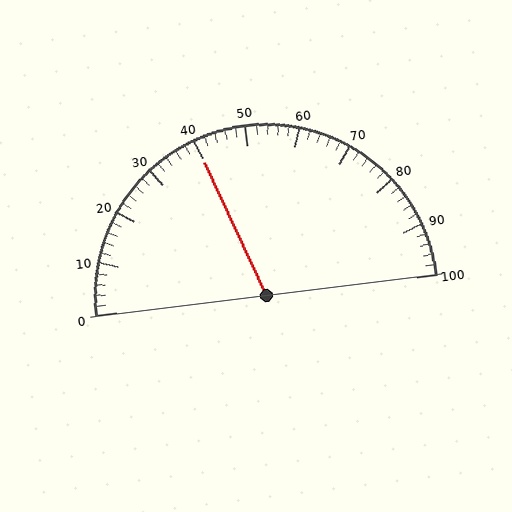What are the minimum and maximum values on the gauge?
The gauge ranges from 0 to 100.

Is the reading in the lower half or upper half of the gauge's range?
The reading is in the lower half of the range (0 to 100).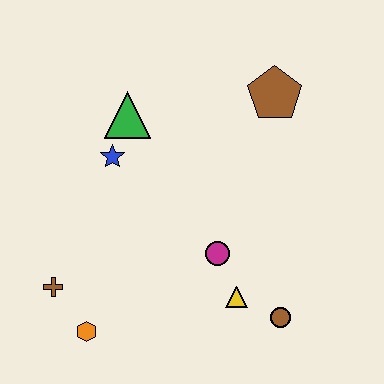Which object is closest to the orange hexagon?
The brown cross is closest to the orange hexagon.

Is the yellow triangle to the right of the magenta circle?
Yes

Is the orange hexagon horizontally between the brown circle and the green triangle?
No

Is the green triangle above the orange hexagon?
Yes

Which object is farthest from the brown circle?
The green triangle is farthest from the brown circle.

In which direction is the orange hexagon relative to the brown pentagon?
The orange hexagon is below the brown pentagon.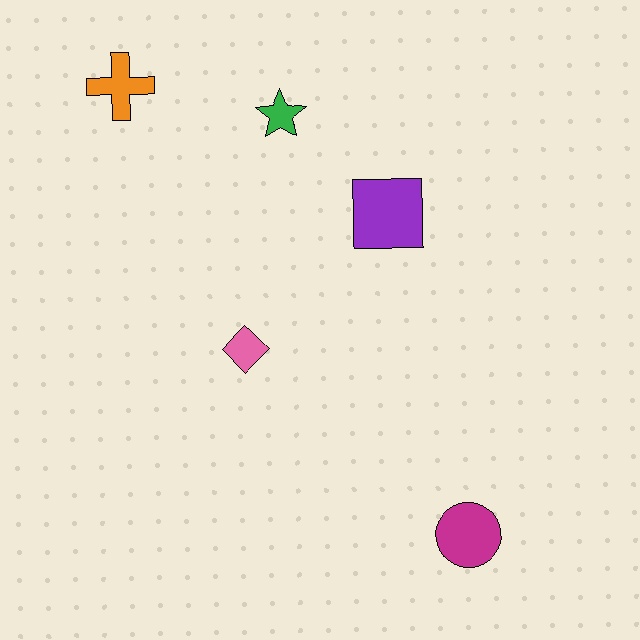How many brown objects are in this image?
There are no brown objects.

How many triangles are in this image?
There are no triangles.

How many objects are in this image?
There are 5 objects.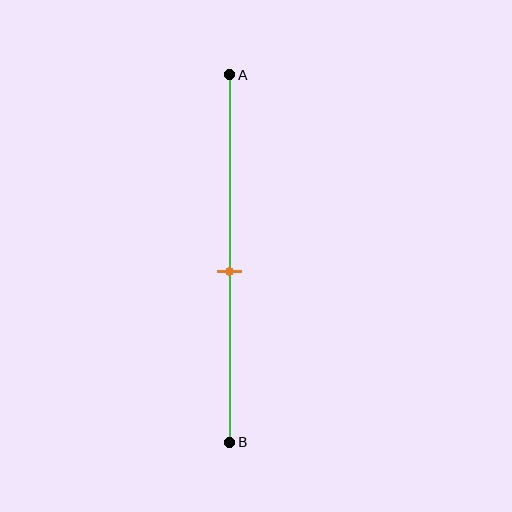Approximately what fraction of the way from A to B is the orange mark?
The orange mark is approximately 55% of the way from A to B.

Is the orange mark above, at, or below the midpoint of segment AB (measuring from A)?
The orange mark is below the midpoint of segment AB.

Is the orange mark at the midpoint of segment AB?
No, the mark is at about 55% from A, not at the 50% midpoint.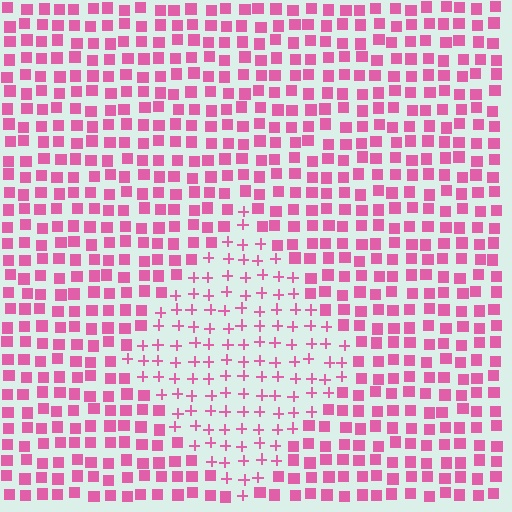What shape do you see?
I see a diamond.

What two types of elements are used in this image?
The image uses plus signs inside the diamond region and squares outside it.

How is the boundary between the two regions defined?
The boundary is defined by a change in element shape: plus signs inside vs. squares outside. All elements share the same color and spacing.